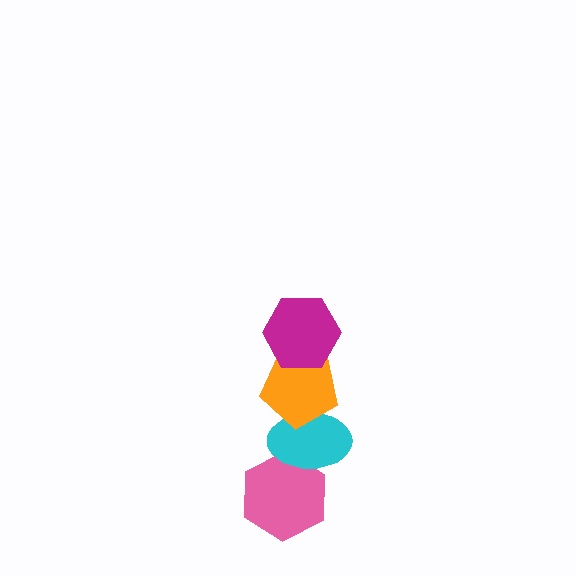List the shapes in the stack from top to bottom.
From top to bottom: the magenta hexagon, the orange pentagon, the cyan ellipse, the pink hexagon.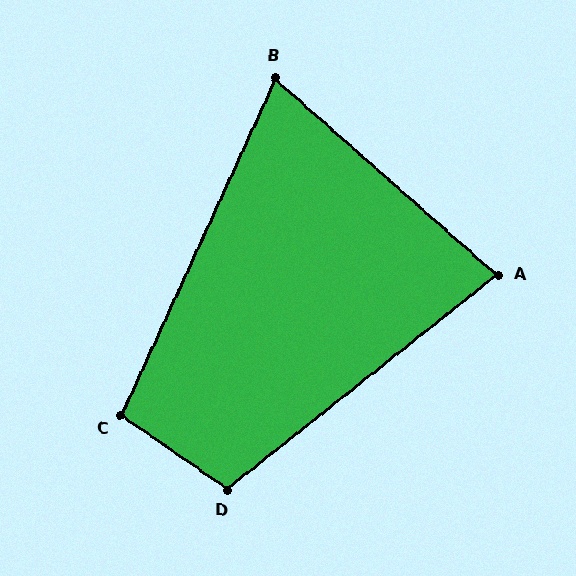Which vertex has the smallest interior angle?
B, at approximately 73 degrees.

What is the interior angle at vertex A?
Approximately 80 degrees (acute).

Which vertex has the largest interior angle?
D, at approximately 107 degrees.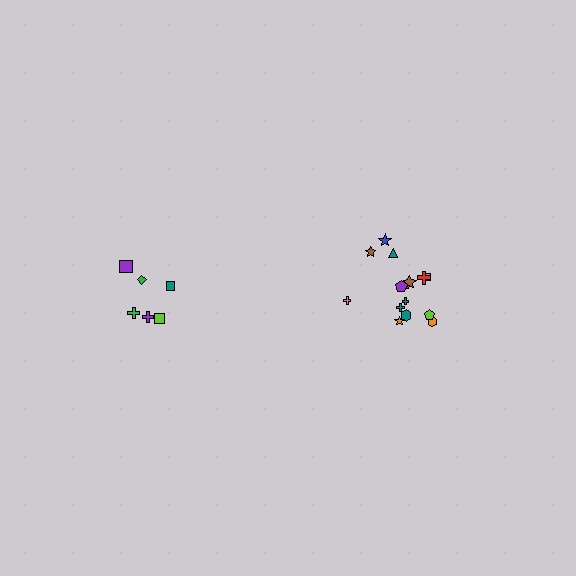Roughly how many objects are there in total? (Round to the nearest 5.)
Roughly 20 objects in total.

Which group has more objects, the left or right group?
The right group.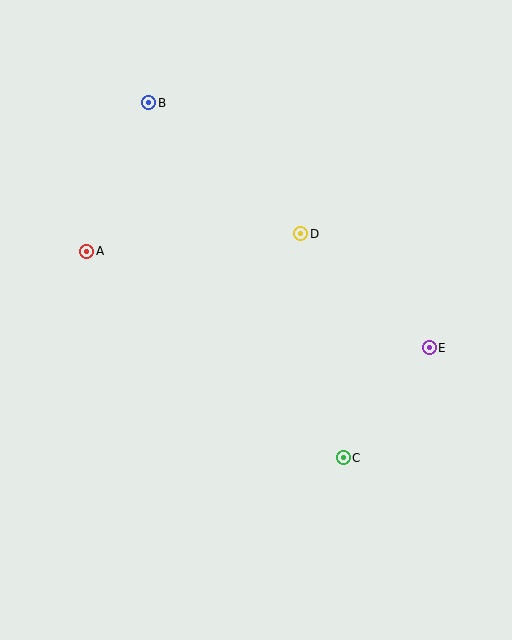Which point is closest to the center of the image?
Point D at (301, 234) is closest to the center.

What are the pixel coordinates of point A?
Point A is at (87, 251).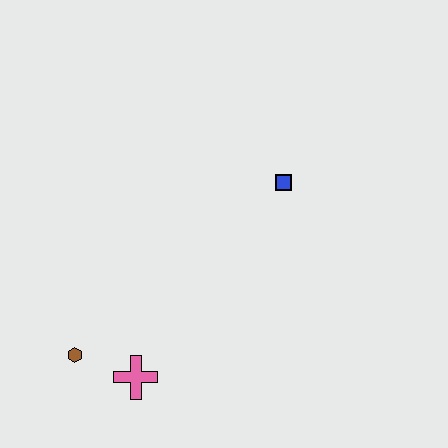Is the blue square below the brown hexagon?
No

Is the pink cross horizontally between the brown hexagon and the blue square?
Yes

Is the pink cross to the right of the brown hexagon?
Yes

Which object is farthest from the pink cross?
The blue square is farthest from the pink cross.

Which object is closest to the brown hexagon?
The pink cross is closest to the brown hexagon.